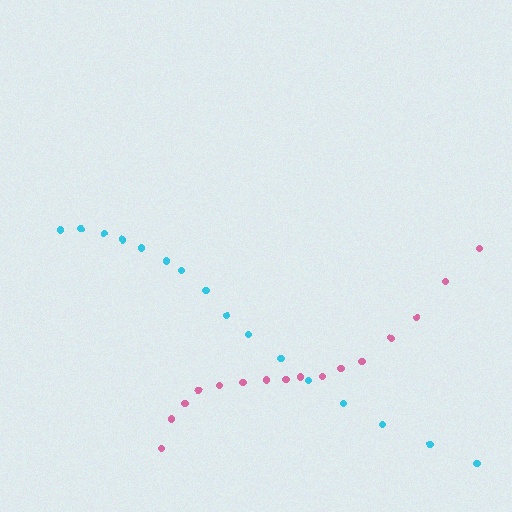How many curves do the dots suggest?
There are 2 distinct paths.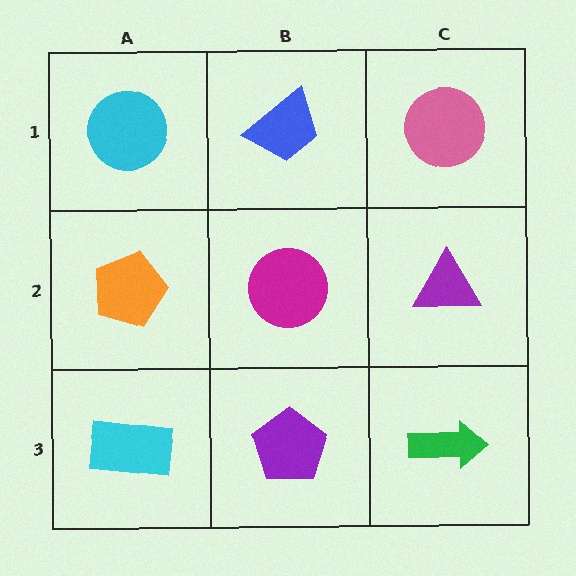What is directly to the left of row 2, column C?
A magenta circle.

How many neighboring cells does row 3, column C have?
2.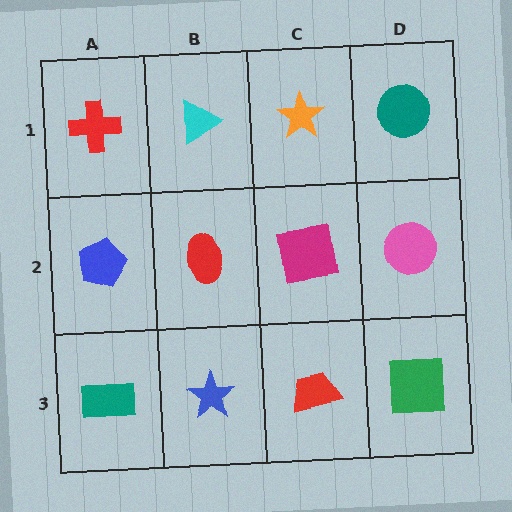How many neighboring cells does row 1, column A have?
2.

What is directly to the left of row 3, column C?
A blue star.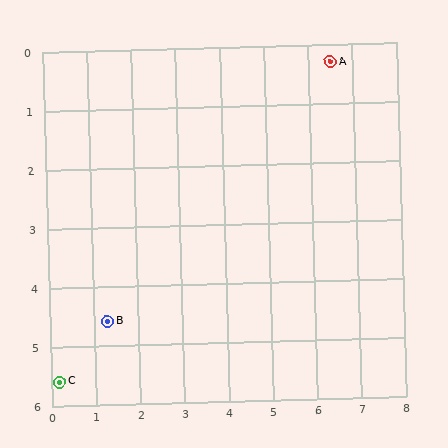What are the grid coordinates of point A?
Point A is at approximately (6.5, 0.3).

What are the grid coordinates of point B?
Point B is at approximately (1.3, 4.6).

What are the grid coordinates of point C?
Point C is at approximately (0.2, 5.6).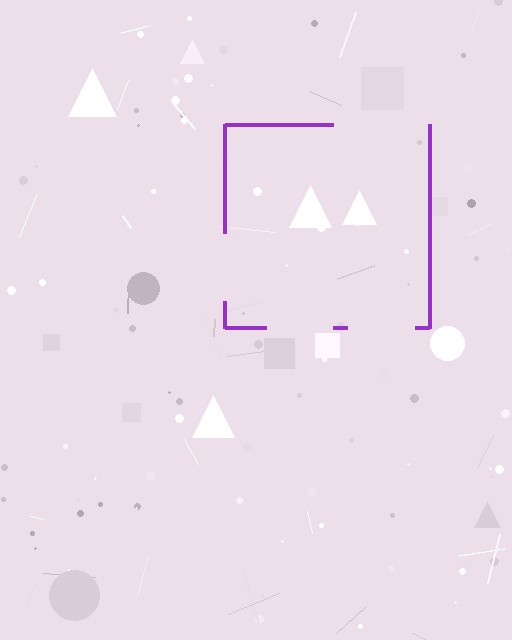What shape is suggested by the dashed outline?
The dashed outline suggests a square.